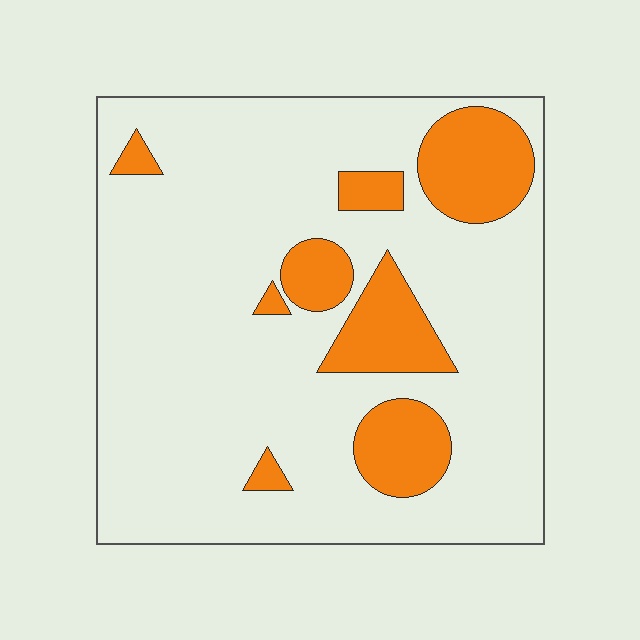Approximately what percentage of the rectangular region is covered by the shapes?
Approximately 20%.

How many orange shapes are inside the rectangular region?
8.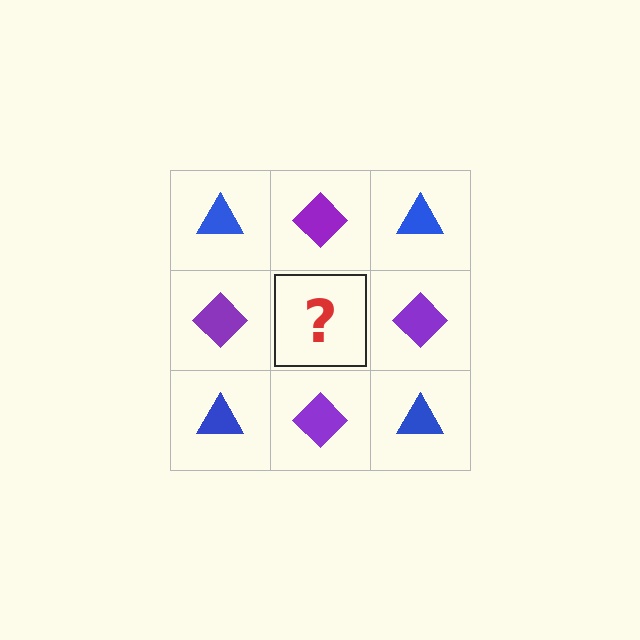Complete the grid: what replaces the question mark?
The question mark should be replaced with a blue triangle.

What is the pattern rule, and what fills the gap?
The rule is that it alternates blue triangle and purple diamond in a checkerboard pattern. The gap should be filled with a blue triangle.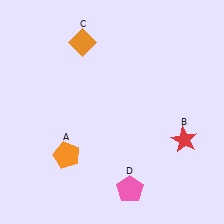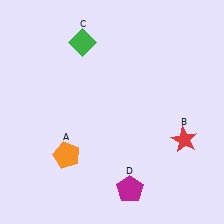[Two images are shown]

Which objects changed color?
C changed from orange to green. D changed from pink to magenta.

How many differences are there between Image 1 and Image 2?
There are 2 differences between the two images.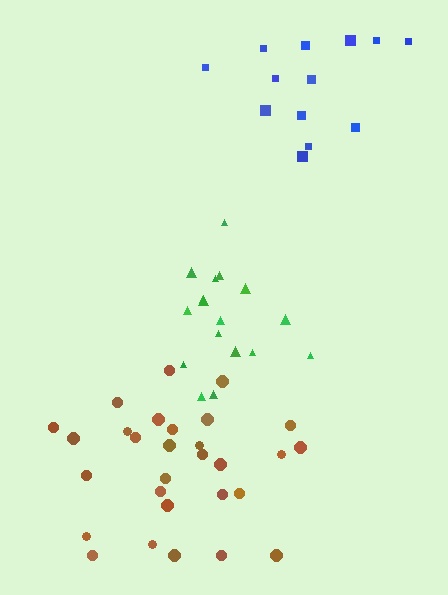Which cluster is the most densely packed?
Green.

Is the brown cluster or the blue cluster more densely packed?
Brown.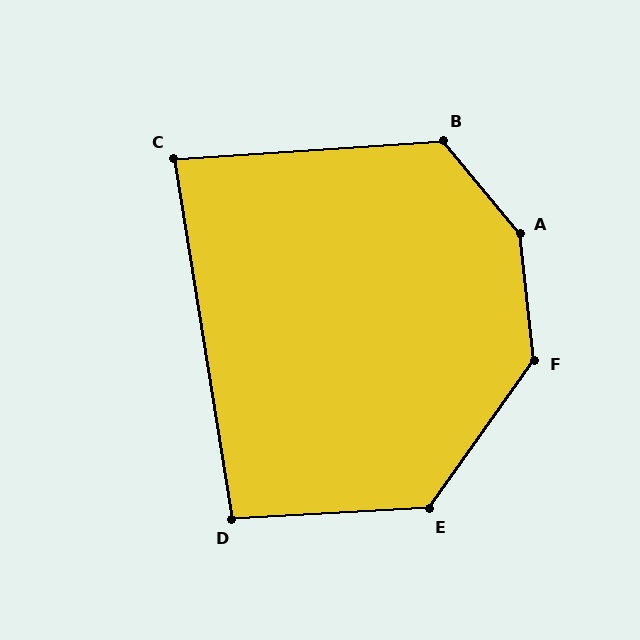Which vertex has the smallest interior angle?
C, at approximately 85 degrees.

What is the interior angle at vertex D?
Approximately 96 degrees (obtuse).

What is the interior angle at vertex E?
Approximately 128 degrees (obtuse).